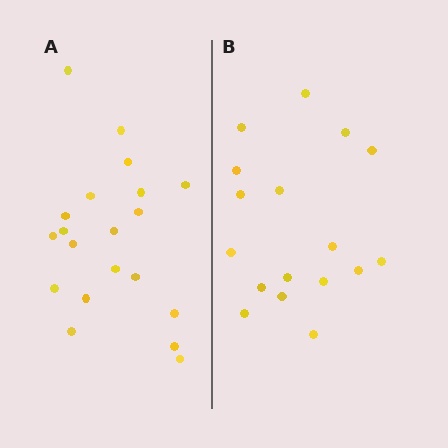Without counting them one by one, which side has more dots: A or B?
Region A (the left region) has more dots.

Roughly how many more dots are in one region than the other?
Region A has just a few more — roughly 2 or 3 more dots than region B.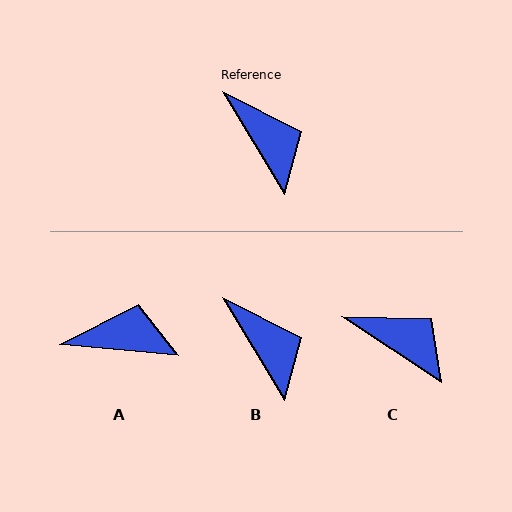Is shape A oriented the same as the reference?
No, it is off by about 53 degrees.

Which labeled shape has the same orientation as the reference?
B.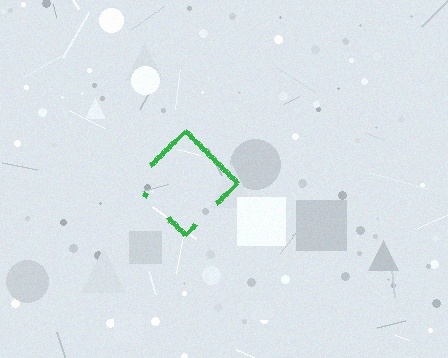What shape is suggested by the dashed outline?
The dashed outline suggests a diamond.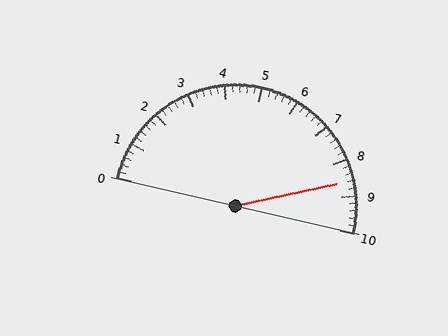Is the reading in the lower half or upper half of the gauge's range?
The reading is in the upper half of the range (0 to 10).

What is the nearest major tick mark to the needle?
The nearest major tick mark is 9.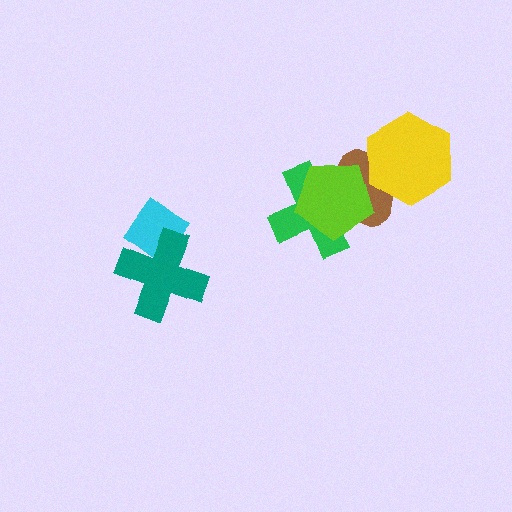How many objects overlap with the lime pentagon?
2 objects overlap with the lime pentagon.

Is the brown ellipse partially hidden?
Yes, it is partially covered by another shape.